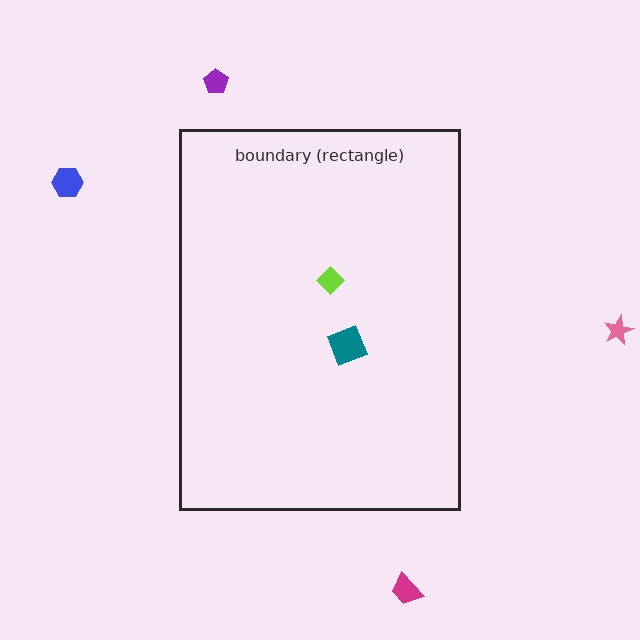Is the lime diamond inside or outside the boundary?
Inside.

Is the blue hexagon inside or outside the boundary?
Outside.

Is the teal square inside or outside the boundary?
Inside.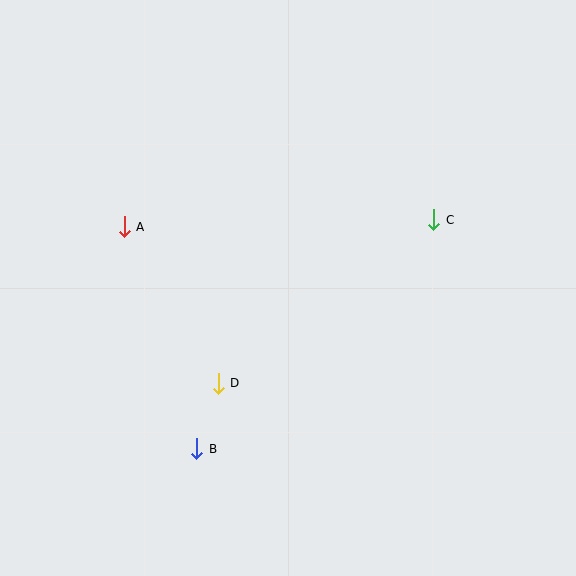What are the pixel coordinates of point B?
Point B is at (197, 449).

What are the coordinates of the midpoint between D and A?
The midpoint between D and A is at (171, 305).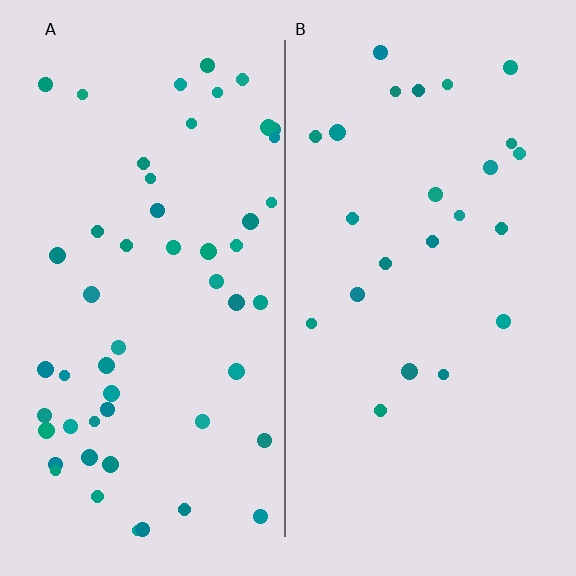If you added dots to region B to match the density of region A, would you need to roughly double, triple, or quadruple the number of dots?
Approximately double.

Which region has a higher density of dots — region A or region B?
A (the left).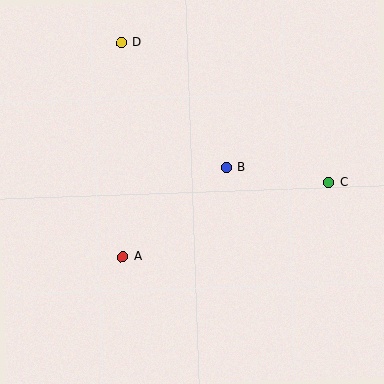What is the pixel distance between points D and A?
The distance between D and A is 214 pixels.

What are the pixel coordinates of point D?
Point D is at (121, 43).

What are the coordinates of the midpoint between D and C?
The midpoint between D and C is at (225, 113).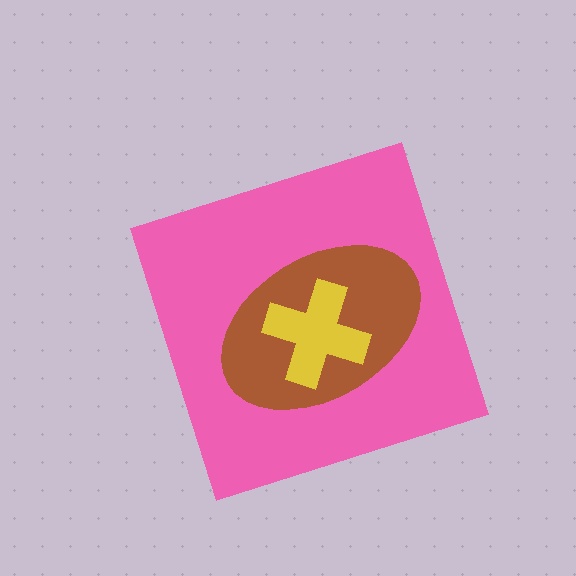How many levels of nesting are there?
3.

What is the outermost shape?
The pink diamond.